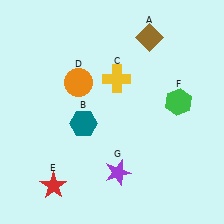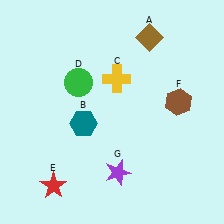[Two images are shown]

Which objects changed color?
D changed from orange to green. F changed from green to brown.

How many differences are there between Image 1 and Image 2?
There are 2 differences between the two images.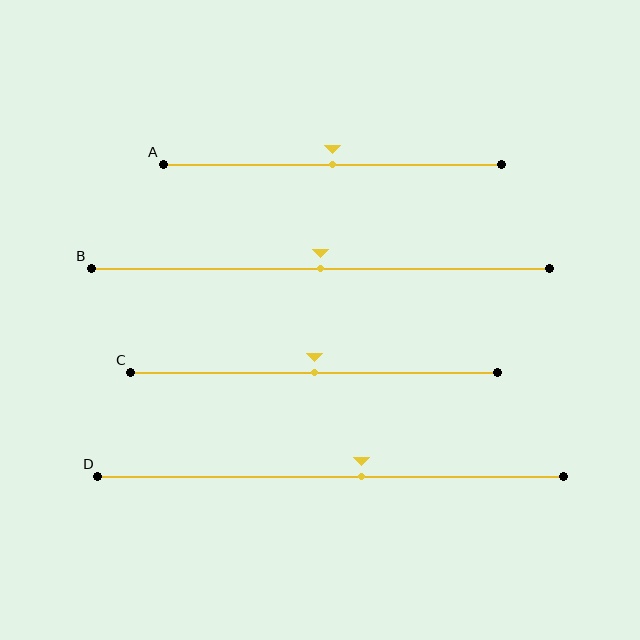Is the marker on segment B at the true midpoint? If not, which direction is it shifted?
Yes, the marker on segment B is at the true midpoint.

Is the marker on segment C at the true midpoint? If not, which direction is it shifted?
Yes, the marker on segment C is at the true midpoint.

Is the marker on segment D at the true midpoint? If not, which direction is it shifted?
No, the marker on segment D is shifted to the right by about 7% of the segment length.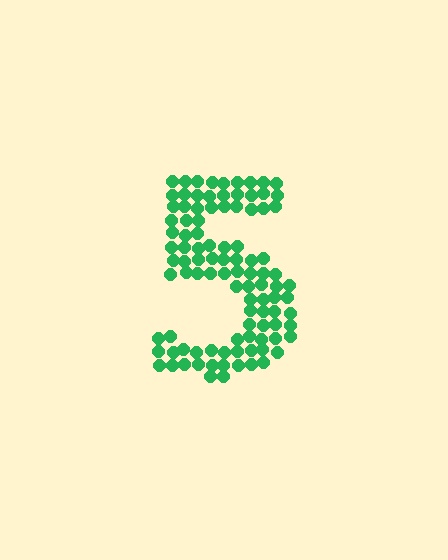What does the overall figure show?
The overall figure shows the digit 5.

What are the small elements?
The small elements are circles.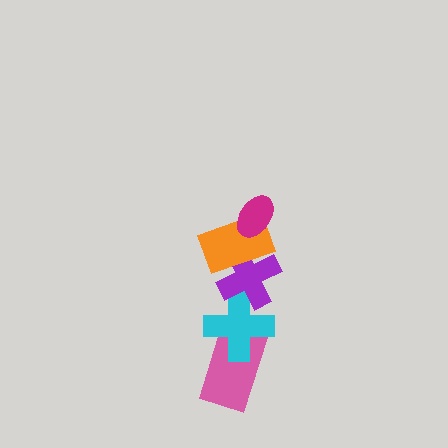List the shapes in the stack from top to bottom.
From top to bottom: the magenta ellipse, the orange rectangle, the purple cross, the cyan cross, the pink rectangle.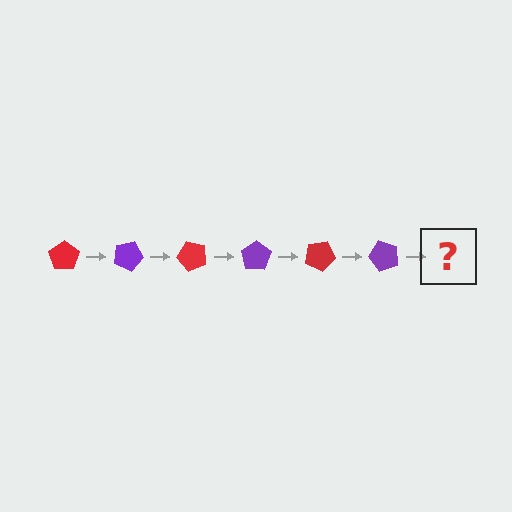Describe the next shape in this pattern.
It should be a red pentagon, rotated 150 degrees from the start.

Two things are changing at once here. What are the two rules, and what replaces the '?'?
The two rules are that it rotates 25 degrees each step and the color cycles through red and purple. The '?' should be a red pentagon, rotated 150 degrees from the start.